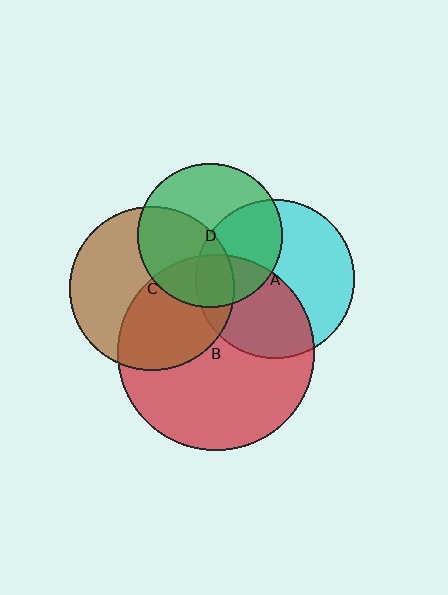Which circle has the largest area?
Circle B (red).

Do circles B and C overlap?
Yes.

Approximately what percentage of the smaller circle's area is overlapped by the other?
Approximately 45%.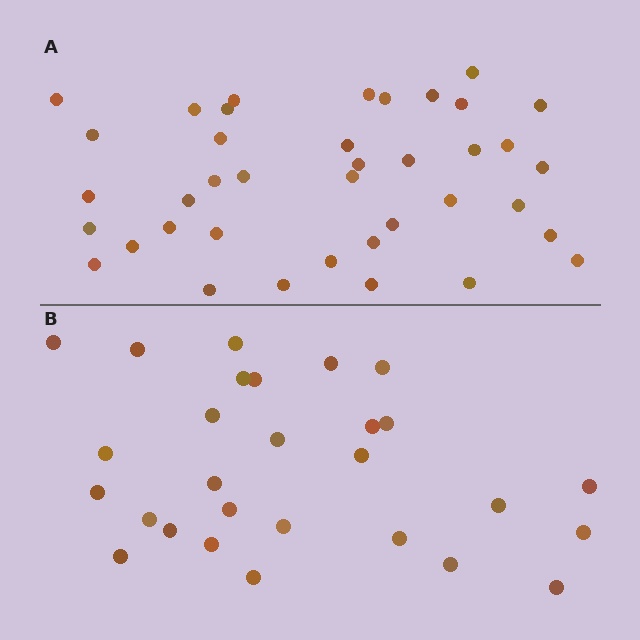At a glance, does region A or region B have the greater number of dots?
Region A (the top region) has more dots.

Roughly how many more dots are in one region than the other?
Region A has roughly 12 or so more dots than region B.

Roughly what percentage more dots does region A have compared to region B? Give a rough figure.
About 40% more.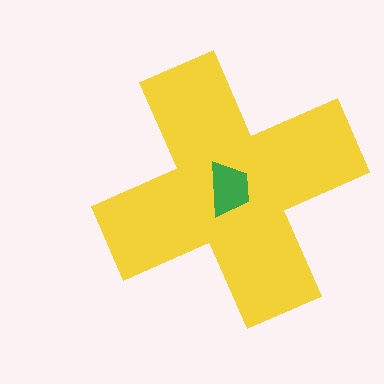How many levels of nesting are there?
2.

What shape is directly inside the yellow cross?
The green trapezoid.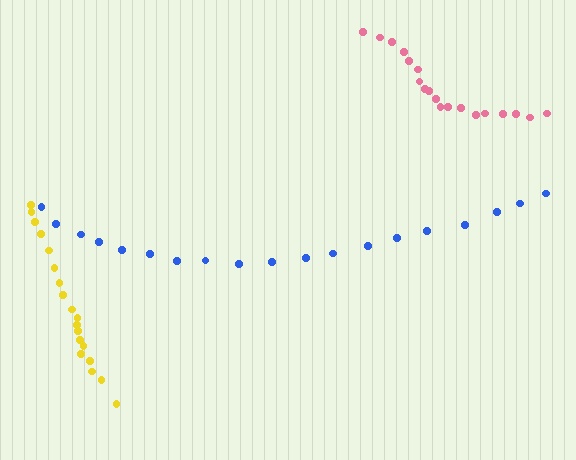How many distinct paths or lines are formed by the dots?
There are 3 distinct paths.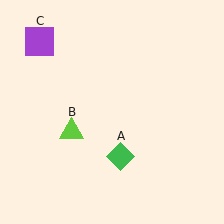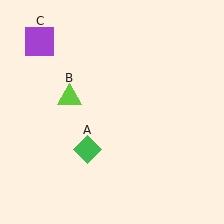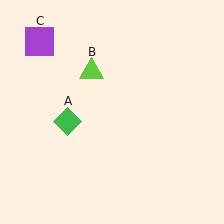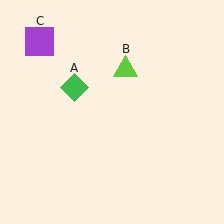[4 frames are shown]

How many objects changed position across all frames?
2 objects changed position: green diamond (object A), lime triangle (object B).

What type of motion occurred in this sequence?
The green diamond (object A), lime triangle (object B) rotated clockwise around the center of the scene.